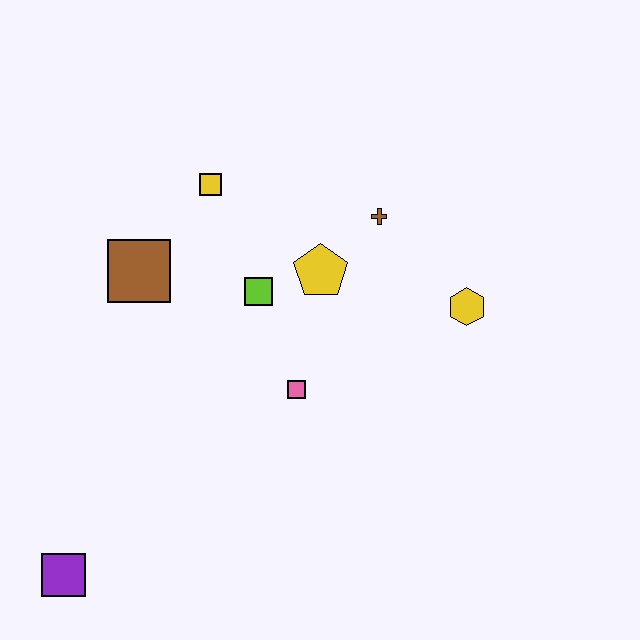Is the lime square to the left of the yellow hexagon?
Yes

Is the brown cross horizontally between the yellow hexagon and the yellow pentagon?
Yes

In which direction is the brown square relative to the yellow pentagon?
The brown square is to the left of the yellow pentagon.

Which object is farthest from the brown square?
The yellow hexagon is farthest from the brown square.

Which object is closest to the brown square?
The yellow square is closest to the brown square.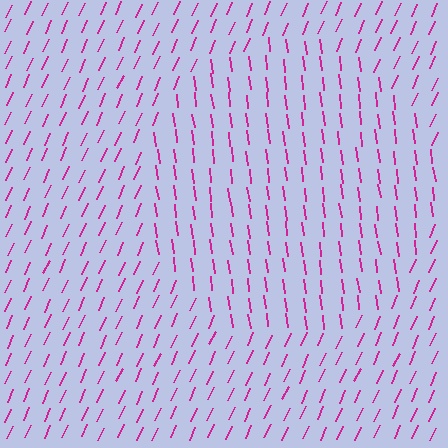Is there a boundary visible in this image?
Yes, there is a texture boundary formed by a change in line orientation.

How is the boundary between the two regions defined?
The boundary is defined purely by a change in line orientation (approximately 32 degrees difference). All lines are the same color and thickness.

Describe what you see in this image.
The image is filled with small magenta line segments. A circle region in the image has lines oriented differently from the surrounding lines, creating a visible texture boundary.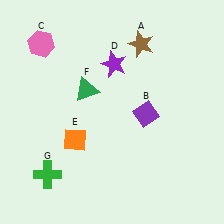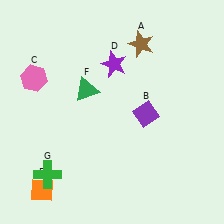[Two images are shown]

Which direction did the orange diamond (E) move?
The orange diamond (E) moved down.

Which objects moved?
The objects that moved are: the pink hexagon (C), the orange diamond (E).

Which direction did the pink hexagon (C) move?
The pink hexagon (C) moved down.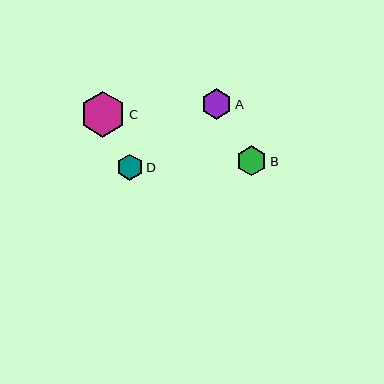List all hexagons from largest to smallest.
From largest to smallest: C, A, B, D.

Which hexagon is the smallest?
Hexagon D is the smallest with a size of approximately 26 pixels.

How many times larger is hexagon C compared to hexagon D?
Hexagon C is approximately 1.8 times the size of hexagon D.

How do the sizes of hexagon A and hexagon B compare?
Hexagon A and hexagon B are approximately the same size.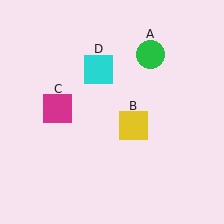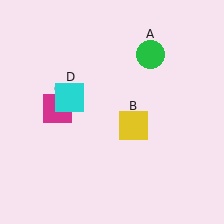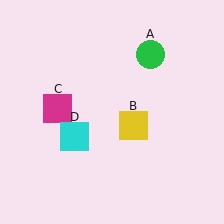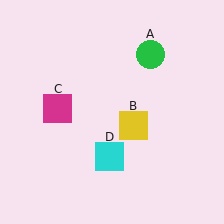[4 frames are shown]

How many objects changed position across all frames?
1 object changed position: cyan square (object D).